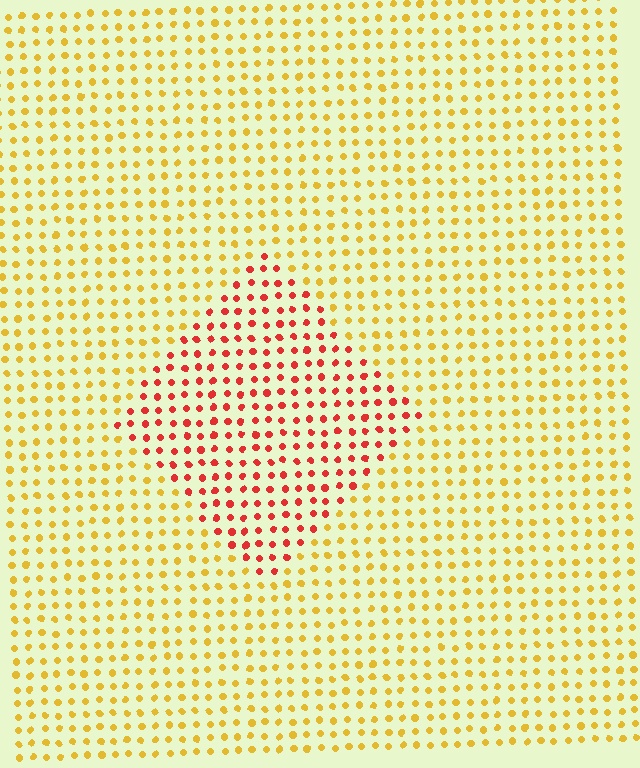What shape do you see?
I see a diamond.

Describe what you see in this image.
The image is filled with small yellow elements in a uniform arrangement. A diamond-shaped region is visible where the elements are tinted to a slightly different hue, forming a subtle color boundary.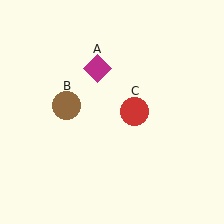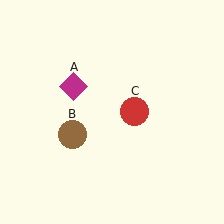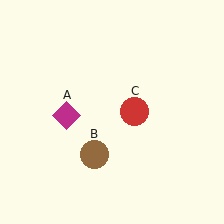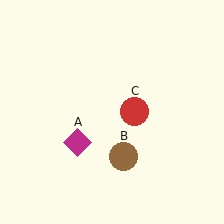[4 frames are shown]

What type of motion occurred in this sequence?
The magenta diamond (object A), brown circle (object B) rotated counterclockwise around the center of the scene.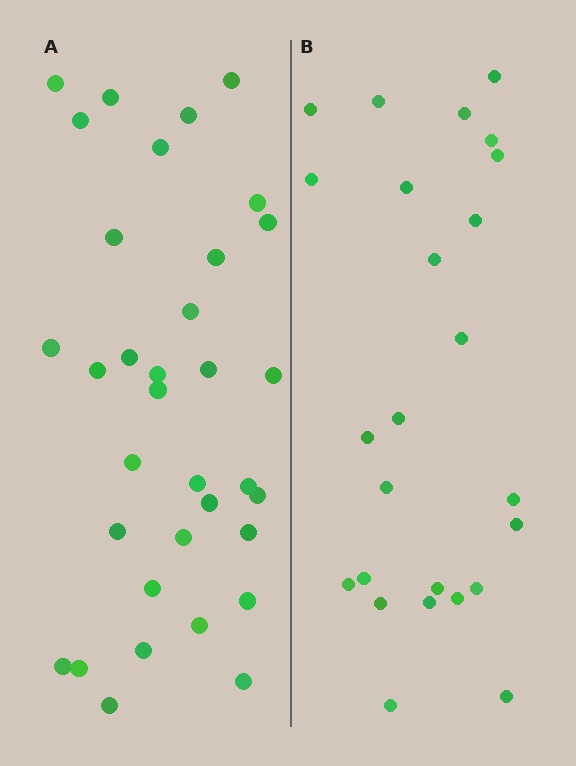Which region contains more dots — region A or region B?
Region A (the left region) has more dots.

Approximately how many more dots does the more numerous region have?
Region A has roughly 8 or so more dots than region B.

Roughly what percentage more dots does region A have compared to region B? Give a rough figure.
About 35% more.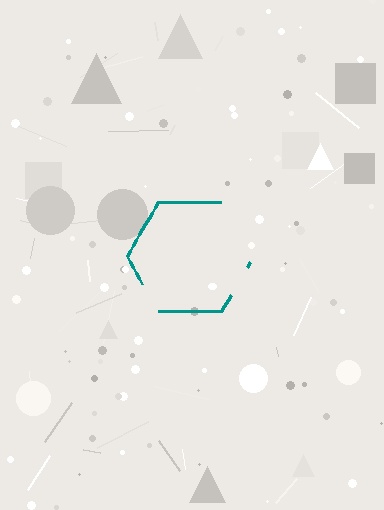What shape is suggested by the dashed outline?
The dashed outline suggests a hexagon.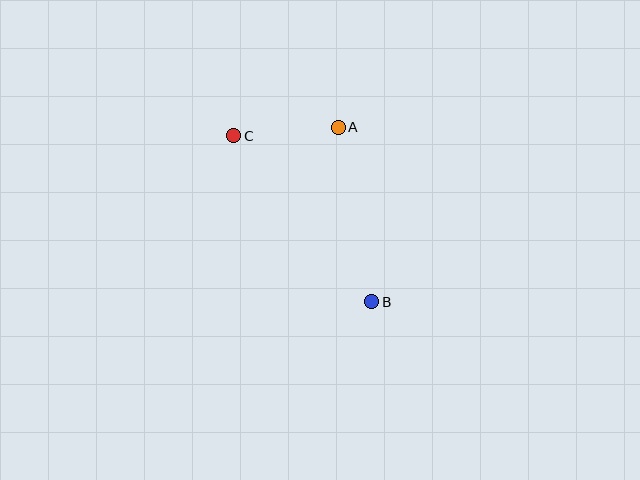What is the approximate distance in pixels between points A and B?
The distance between A and B is approximately 178 pixels.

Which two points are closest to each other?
Points A and C are closest to each other.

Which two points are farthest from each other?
Points B and C are farthest from each other.